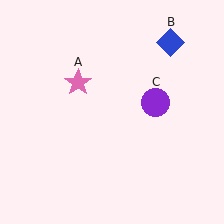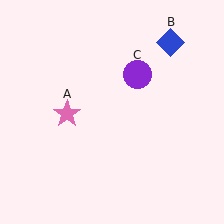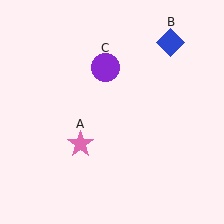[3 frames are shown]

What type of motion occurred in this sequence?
The pink star (object A), purple circle (object C) rotated counterclockwise around the center of the scene.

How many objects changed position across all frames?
2 objects changed position: pink star (object A), purple circle (object C).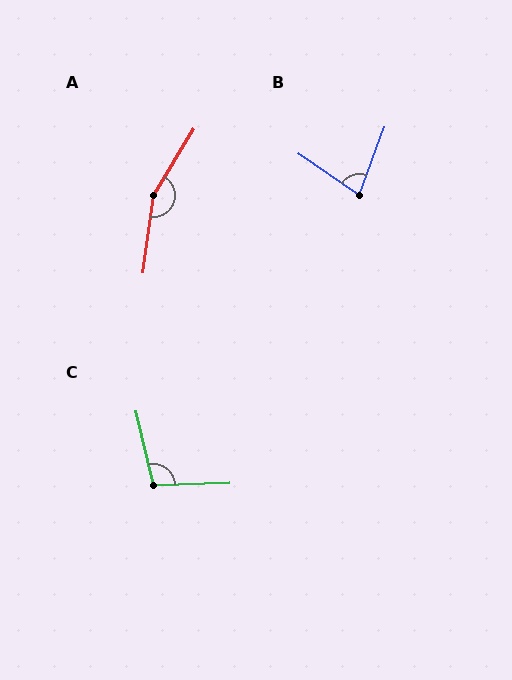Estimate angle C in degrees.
Approximately 102 degrees.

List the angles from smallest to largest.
B (76°), C (102°), A (156°).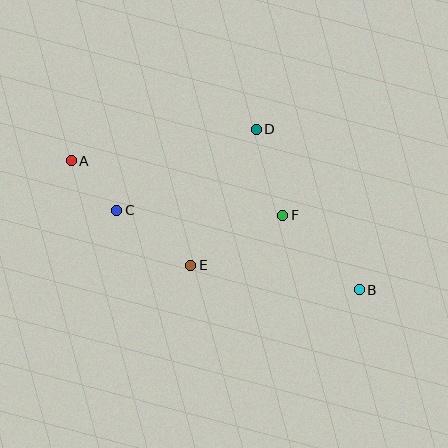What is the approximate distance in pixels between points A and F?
The distance between A and F is approximately 218 pixels.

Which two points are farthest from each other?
Points A and B are farthest from each other.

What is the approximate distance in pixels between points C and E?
The distance between C and E is approximately 92 pixels.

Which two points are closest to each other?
Points A and C are closest to each other.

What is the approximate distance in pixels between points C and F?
The distance between C and F is approximately 166 pixels.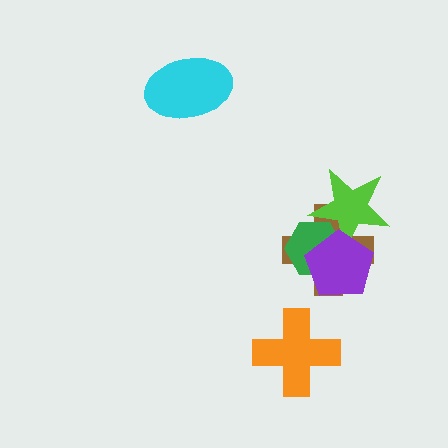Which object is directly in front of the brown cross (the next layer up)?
The green hexagon is directly in front of the brown cross.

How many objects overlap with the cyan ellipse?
0 objects overlap with the cyan ellipse.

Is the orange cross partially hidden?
No, no other shape covers it.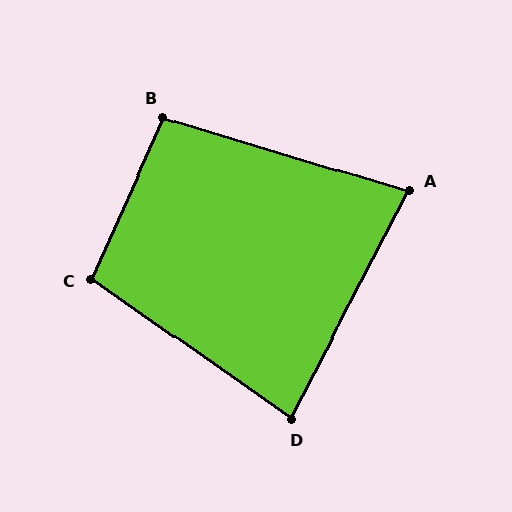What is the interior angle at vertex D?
Approximately 82 degrees (acute).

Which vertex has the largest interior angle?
C, at approximately 101 degrees.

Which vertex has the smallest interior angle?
A, at approximately 79 degrees.